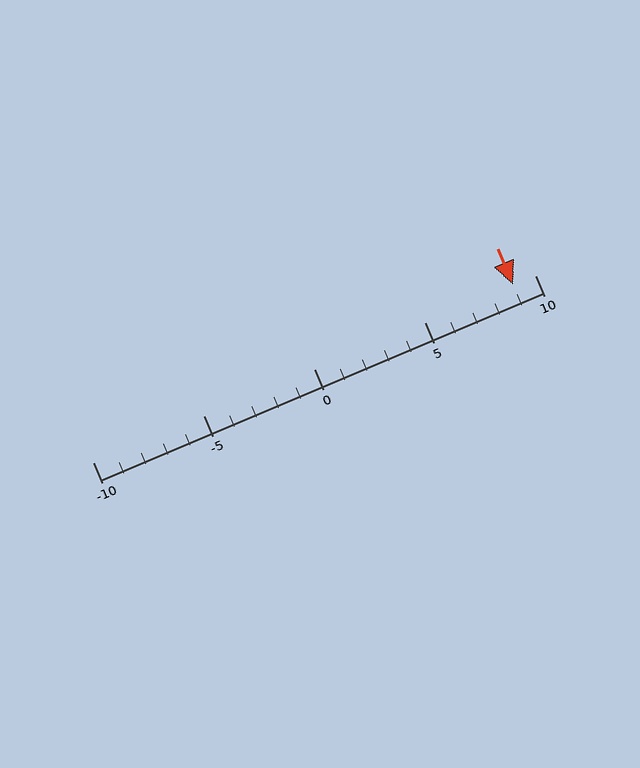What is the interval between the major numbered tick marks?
The major tick marks are spaced 5 units apart.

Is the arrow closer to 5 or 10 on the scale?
The arrow is closer to 10.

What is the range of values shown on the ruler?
The ruler shows values from -10 to 10.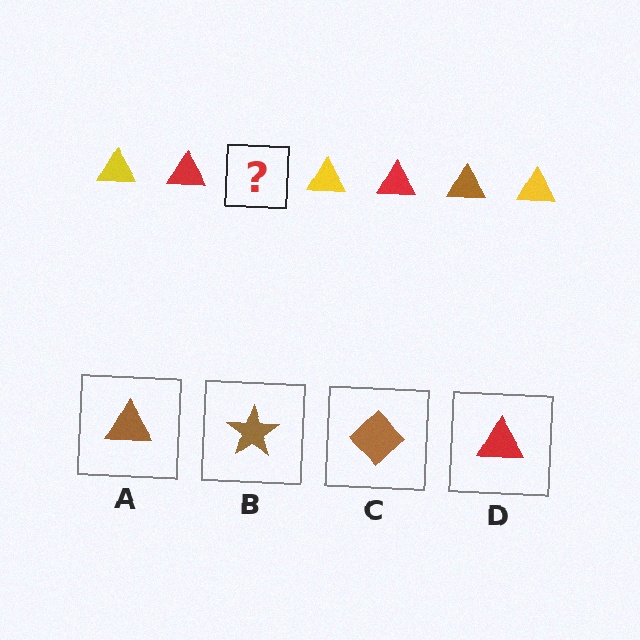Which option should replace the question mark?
Option A.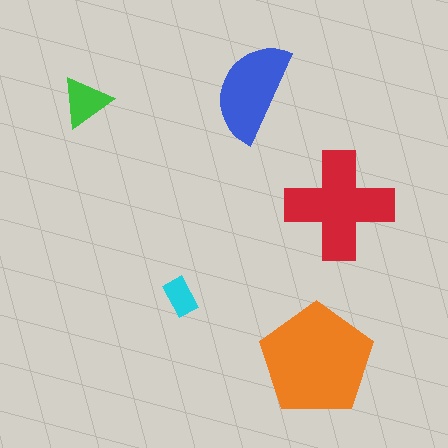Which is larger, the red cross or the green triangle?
The red cross.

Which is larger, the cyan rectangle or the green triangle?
The green triangle.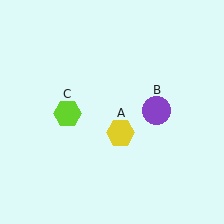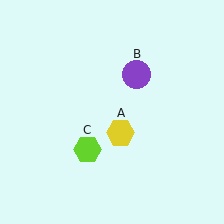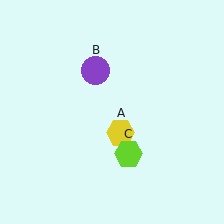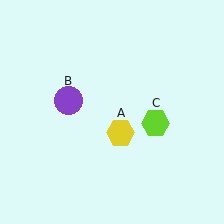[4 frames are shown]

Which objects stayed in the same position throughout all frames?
Yellow hexagon (object A) remained stationary.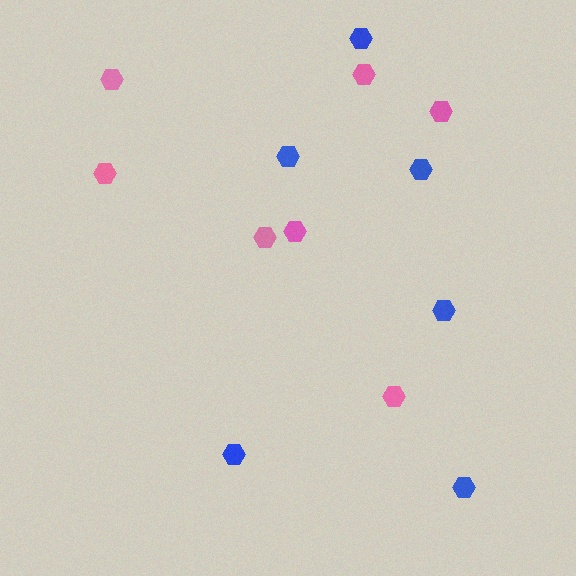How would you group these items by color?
There are 2 groups: one group of blue hexagons (6) and one group of pink hexagons (7).